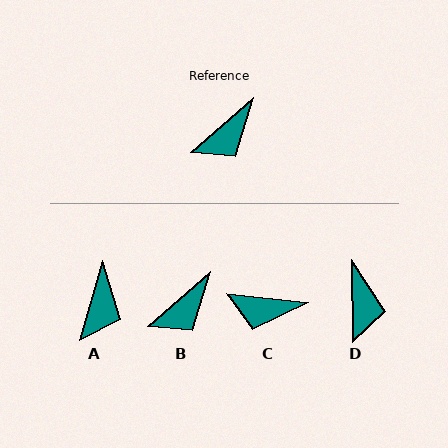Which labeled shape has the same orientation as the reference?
B.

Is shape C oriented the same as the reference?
No, it is off by about 48 degrees.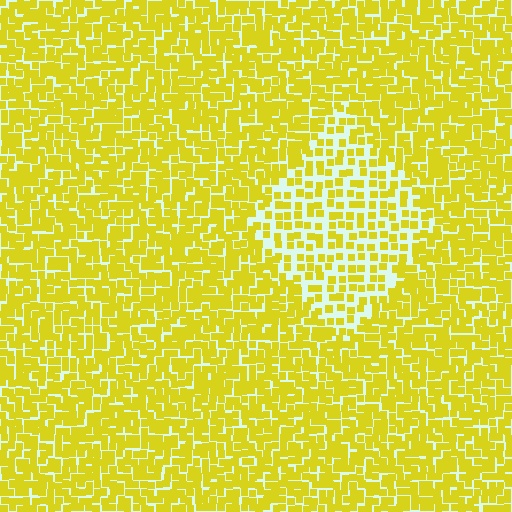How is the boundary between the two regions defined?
The boundary is defined by a change in element density (approximately 1.8x ratio). All elements are the same color, size, and shape.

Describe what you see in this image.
The image contains small yellow elements arranged at two different densities. A diamond-shaped region is visible where the elements are less densely packed than the surrounding area.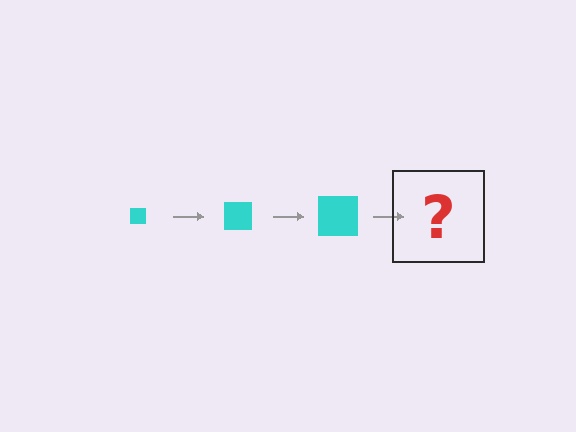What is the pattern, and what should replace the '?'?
The pattern is that the square gets progressively larger each step. The '?' should be a cyan square, larger than the previous one.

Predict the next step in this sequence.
The next step is a cyan square, larger than the previous one.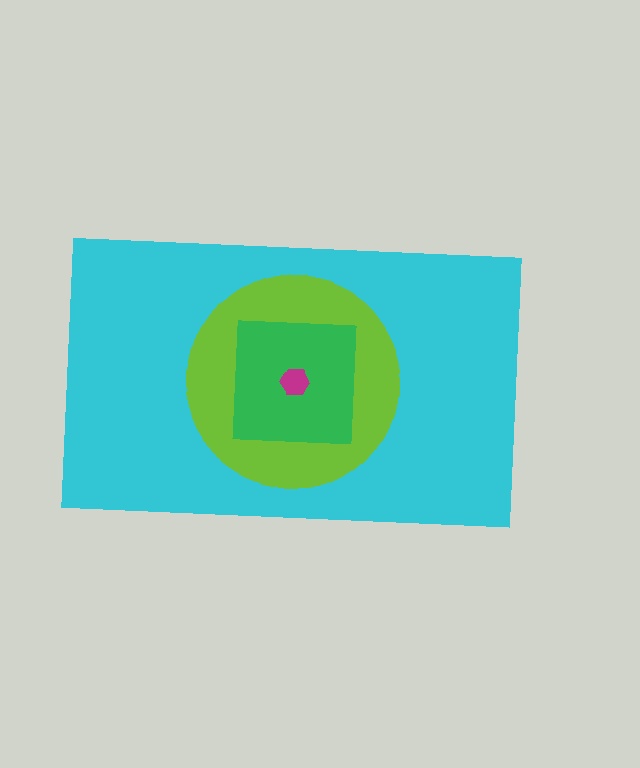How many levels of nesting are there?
4.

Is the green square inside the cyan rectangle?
Yes.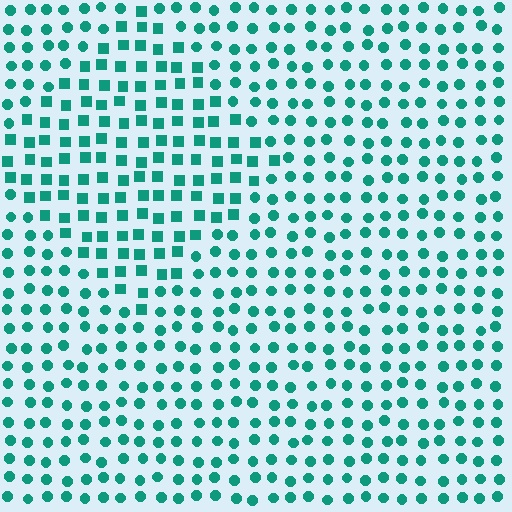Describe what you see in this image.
The image is filled with small teal elements arranged in a uniform grid. A diamond-shaped region contains squares, while the surrounding area contains circles. The boundary is defined purely by the change in element shape.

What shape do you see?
I see a diamond.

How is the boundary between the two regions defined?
The boundary is defined by a change in element shape: squares inside vs. circles outside. All elements share the same color and spacing.